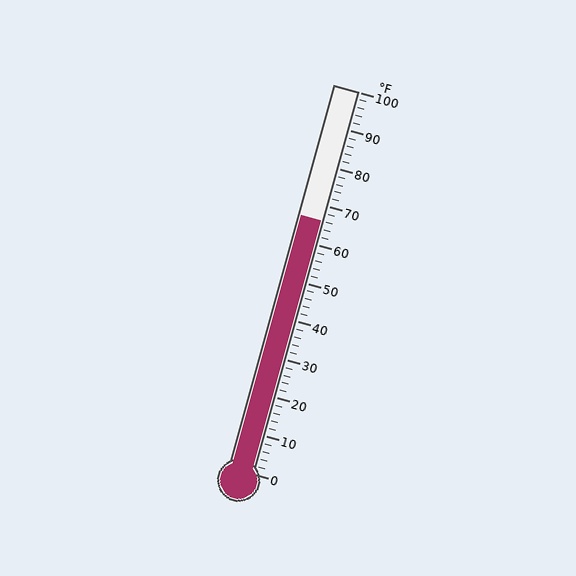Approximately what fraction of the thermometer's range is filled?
The thermometer is filled to approximately 65% of its range.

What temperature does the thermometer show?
The thermometer shows approximately 66°F.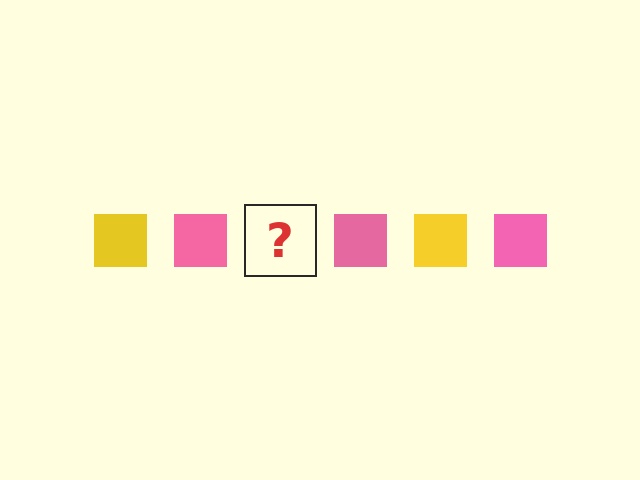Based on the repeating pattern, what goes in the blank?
The blank should be a yellow square.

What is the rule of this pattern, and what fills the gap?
The rule is that the pattern cycles through yellow, pink squares. The gap should be filled with a yellow square.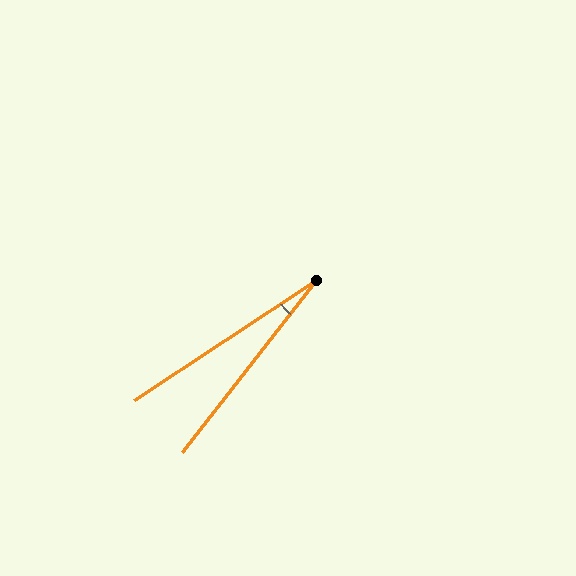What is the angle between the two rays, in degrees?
Approximately 19 degrees.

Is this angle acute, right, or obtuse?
It is acute.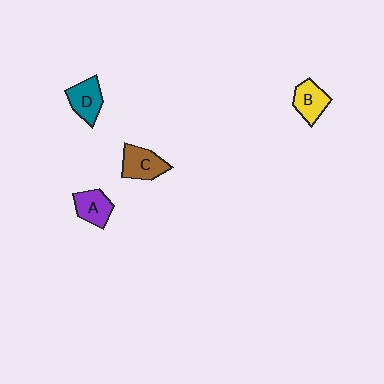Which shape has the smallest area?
Shape A (purple).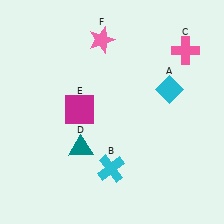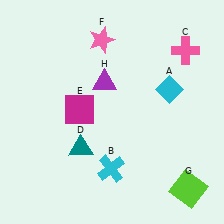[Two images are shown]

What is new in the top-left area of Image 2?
A purple triangle (H) was added in the top-left area of Image 2.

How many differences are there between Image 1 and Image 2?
There are 2 differences between the two images.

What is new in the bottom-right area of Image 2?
A lime square (G) was added in the bottom-right area of Image 2.